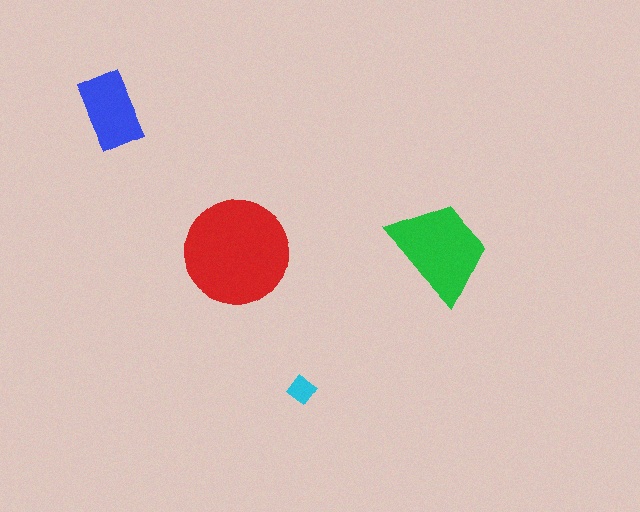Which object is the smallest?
The cyan diamond.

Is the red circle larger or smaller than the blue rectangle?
Larger.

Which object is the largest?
The red circle.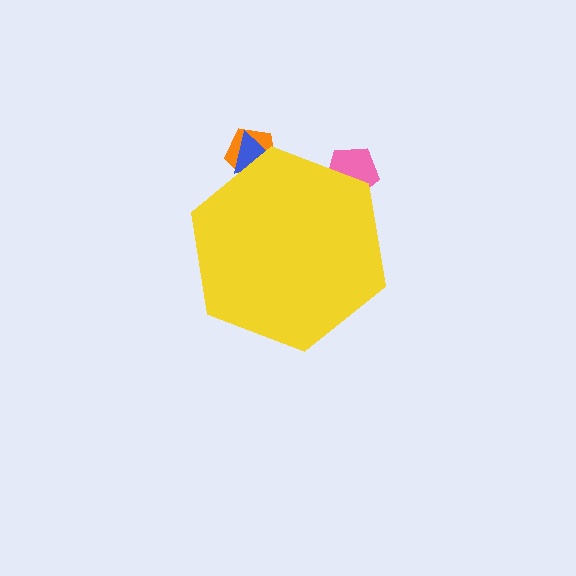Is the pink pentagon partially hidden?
Yes, the pink pentagon is partially hidden behind the yellow hexagon.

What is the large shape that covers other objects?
A yellow hexagon.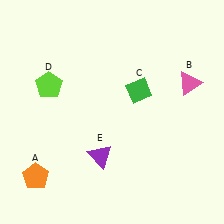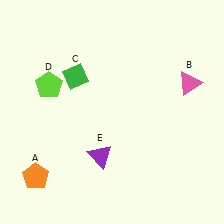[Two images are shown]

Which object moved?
The green diamond (C) moved left.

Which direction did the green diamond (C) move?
The green diamond (C) moved left.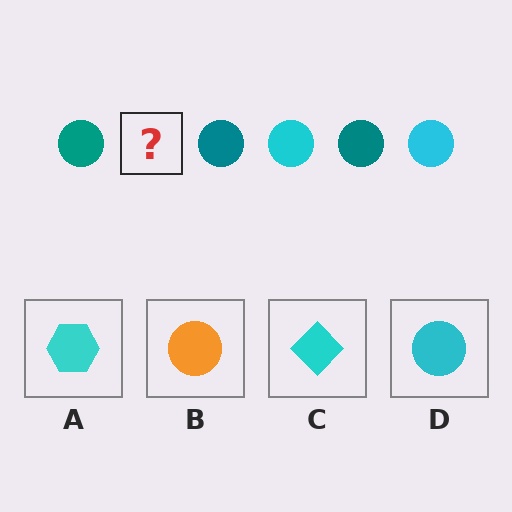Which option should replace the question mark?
Option D.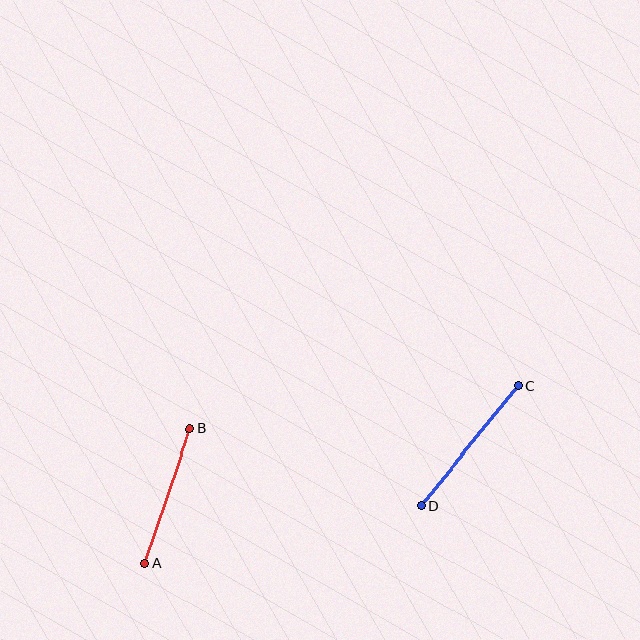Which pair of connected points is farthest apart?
Points C and D are farthest apart.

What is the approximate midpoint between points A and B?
The midpoint is at approximately (168, 496) pixels.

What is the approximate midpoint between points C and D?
The midpoint is at approximately (470, 446) pixels.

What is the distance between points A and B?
The distance is approximately 142 pixels.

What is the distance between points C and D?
The distance is approximately 154 pixels.